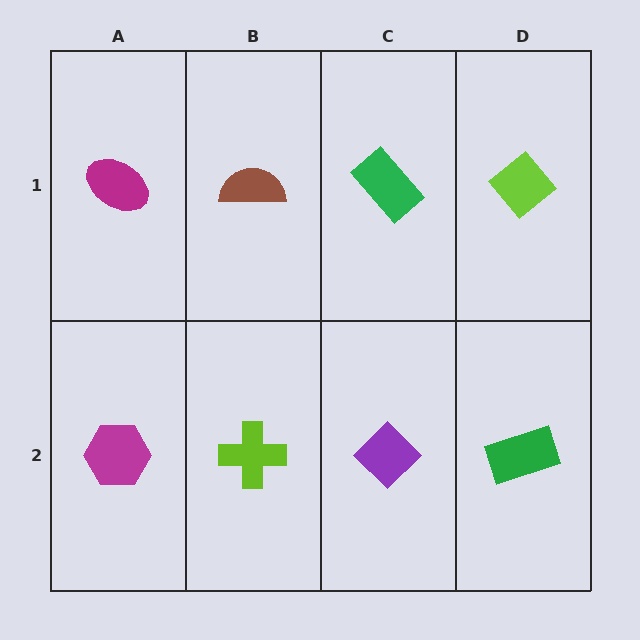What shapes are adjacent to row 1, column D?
A green rectangle (row 2, column D), a green rectangle (row 1, column C).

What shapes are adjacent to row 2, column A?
A magenta ellipse (row 1, column A), a lime cross (row 2, column B).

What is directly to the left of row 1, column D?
A green rectangle.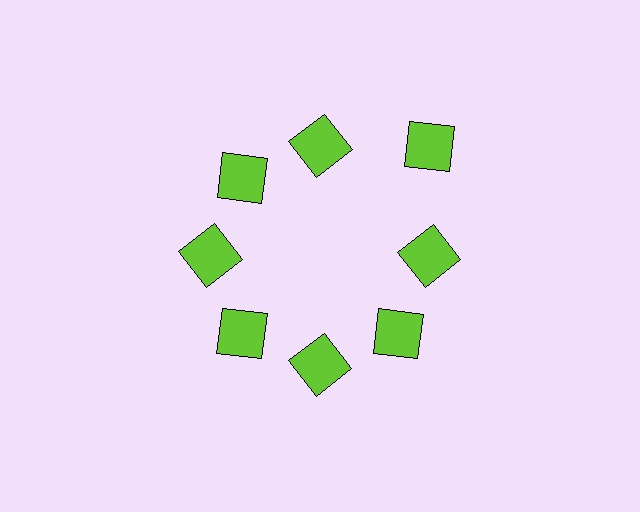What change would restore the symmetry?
The symmetry would be restored by moving it inward, back onto the ring so that all 8 squares sit at equal angles and equal distance from the center.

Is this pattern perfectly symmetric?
No. The 8 lime squares are arranged in a ring, but one element near the 2 o'clock position is pushed outward from the center, breaking the 8-fold rotational symmetry.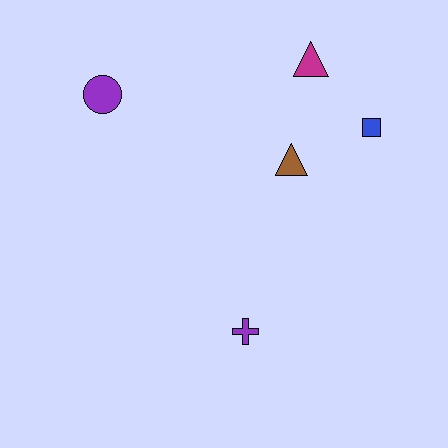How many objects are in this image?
There are 5 objects.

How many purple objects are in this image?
There are 2 purple objects.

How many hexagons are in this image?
There are no hexagons.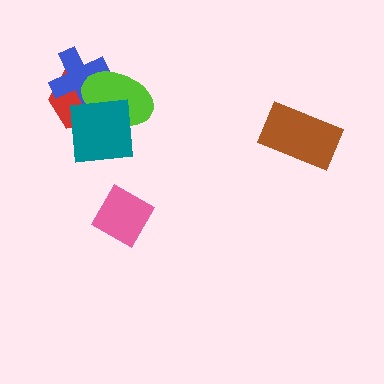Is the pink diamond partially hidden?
No, no other shape covers it.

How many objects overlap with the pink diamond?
0 objects overlap with the pink diamond.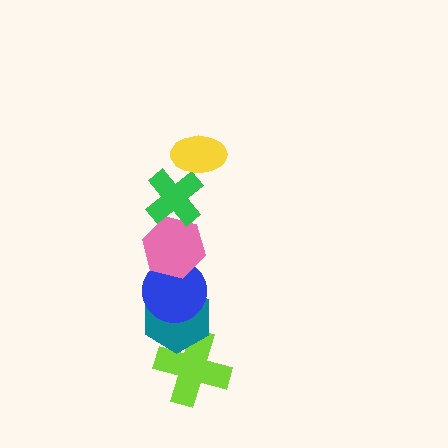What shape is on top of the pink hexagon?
The green cross is on top of the pink hexagon.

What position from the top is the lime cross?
The lime cross is 6th from the top.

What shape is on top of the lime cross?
The teal hexagon is on top of the lime cross.